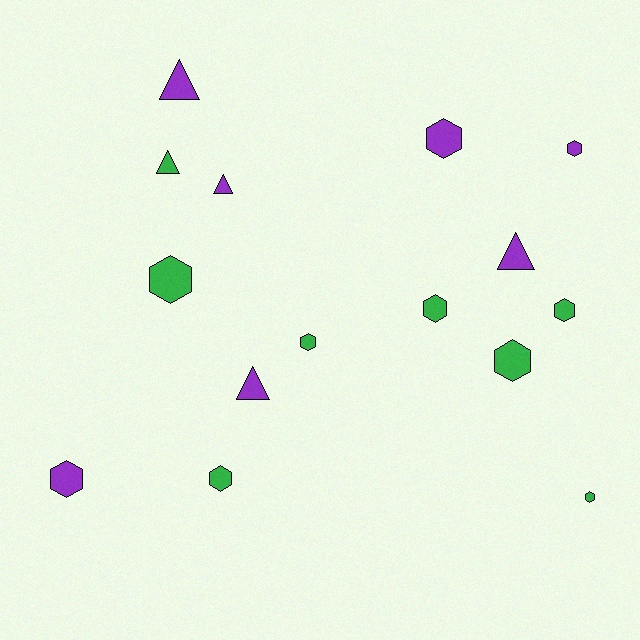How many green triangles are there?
There is 1 green triangle.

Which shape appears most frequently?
Hexagon, with 10 objects.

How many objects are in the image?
There are 15 objects.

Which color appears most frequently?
Green, with 8 objects.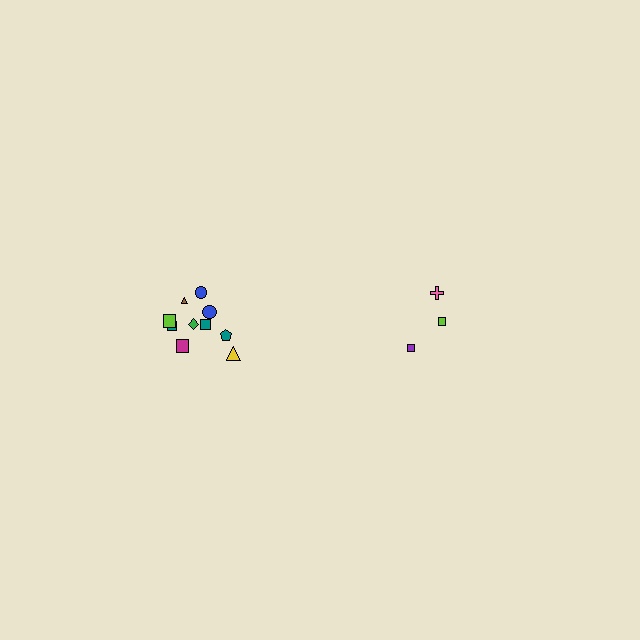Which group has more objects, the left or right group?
The left group.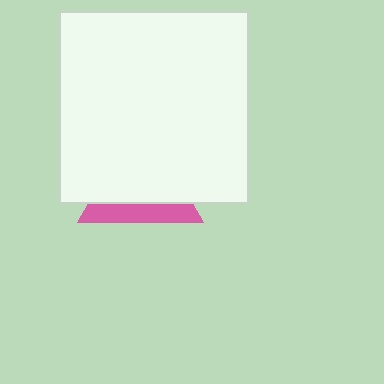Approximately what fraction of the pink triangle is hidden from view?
Roughly 67% of the pink triangle is hidden behind the white rectangle.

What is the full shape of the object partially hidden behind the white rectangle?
The partially hidden object is a pink triangle.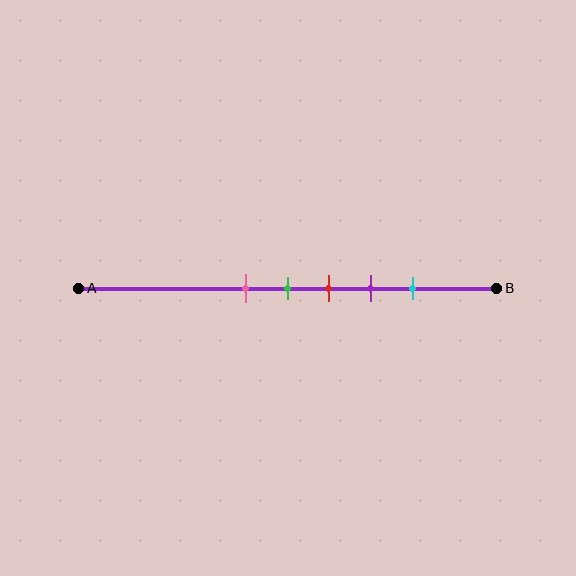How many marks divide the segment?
There are 5 marks dividing the segment.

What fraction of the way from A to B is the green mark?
The green mark is approximately 50% (0.5) of the way from A to B.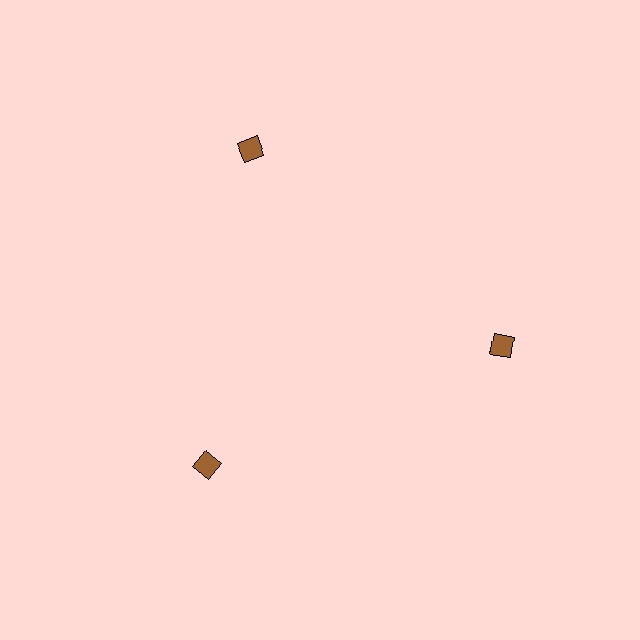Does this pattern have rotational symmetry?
Yes, this pattern has 3-fold rotational symmetry. It looks the same after rotating 120 degrees around the center.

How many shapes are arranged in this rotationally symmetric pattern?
There are 3 shapes, arranged in 3 groups of 1.